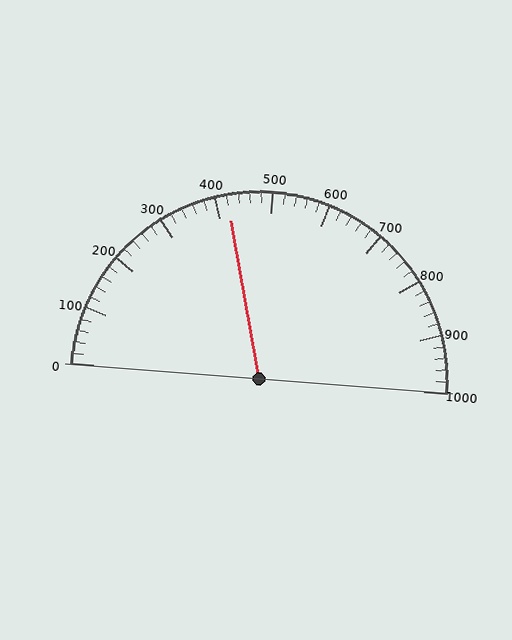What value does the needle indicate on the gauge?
The needle indicates approximately 420.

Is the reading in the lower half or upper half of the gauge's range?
The reading is in the lower half of the range (0 to 1000).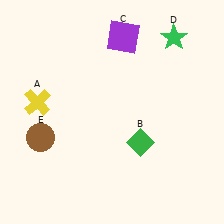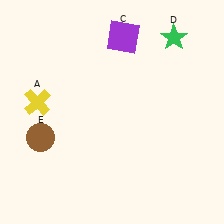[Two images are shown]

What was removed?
The green diamond (B) was removed in Image 2.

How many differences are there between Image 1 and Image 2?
There is 1 difference between the two images.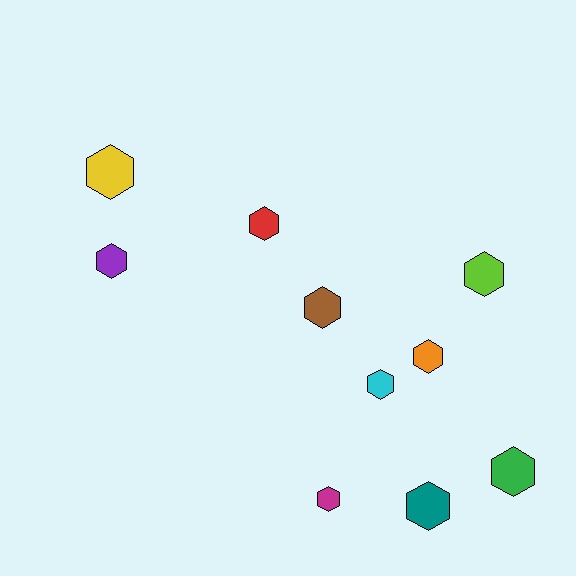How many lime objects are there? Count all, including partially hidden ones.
There is 1 lime object.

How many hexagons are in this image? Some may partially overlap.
There are 10 hexagons.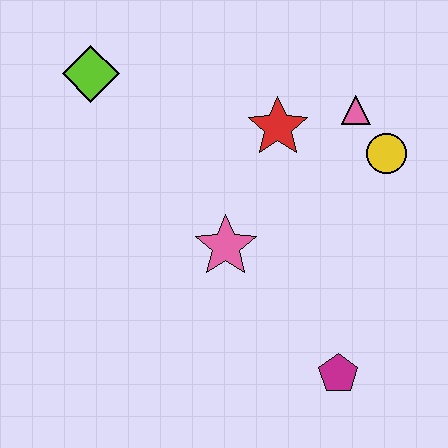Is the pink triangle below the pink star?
No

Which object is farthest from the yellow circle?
The lime diamond is farthest from the yellow circle.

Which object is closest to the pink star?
The red star is closest to the pink star.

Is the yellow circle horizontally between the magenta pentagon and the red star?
No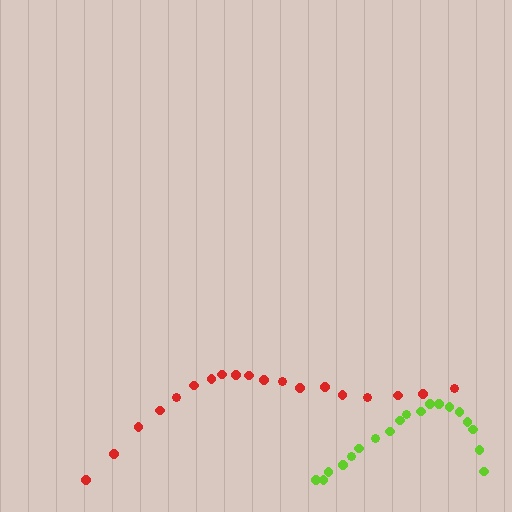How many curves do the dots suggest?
There are 2 distinct paths.